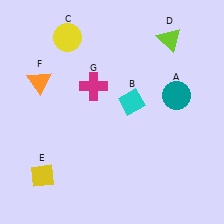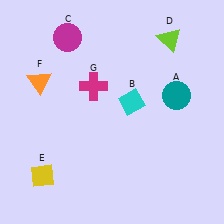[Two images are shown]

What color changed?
The circle (C) changed from yellow in Image 1 to magenta in Image 2.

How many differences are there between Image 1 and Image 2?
There is 1 difference between the two images.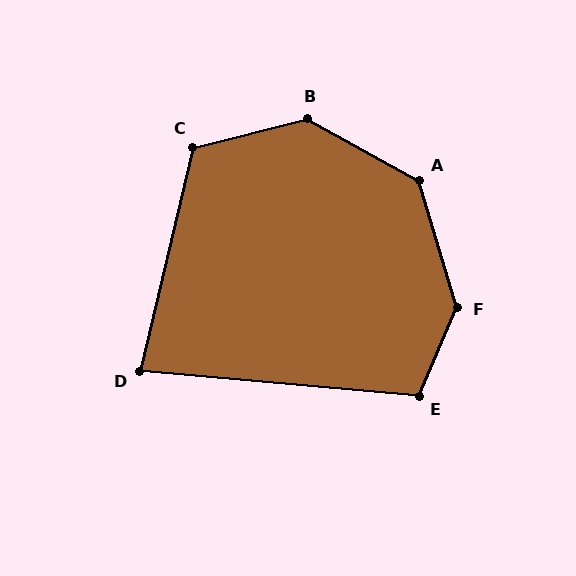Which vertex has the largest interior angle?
F, at approximately 141 degrees.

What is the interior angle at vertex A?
Approximately 135 degrees (obtuse).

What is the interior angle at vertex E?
Approximately 108 degrees (obtuse).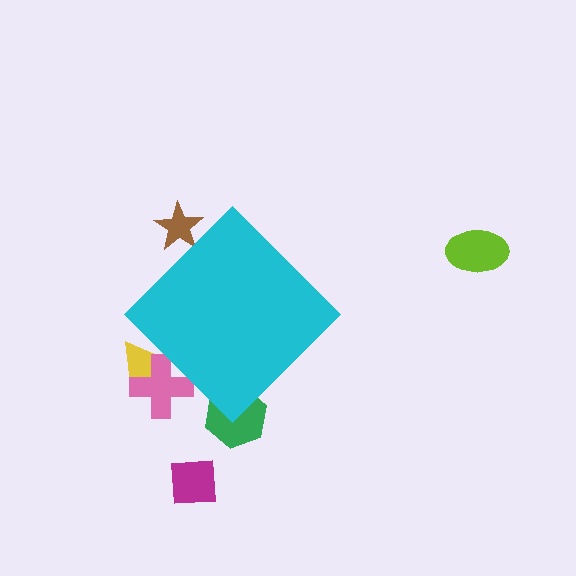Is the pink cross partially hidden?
Yes, the pink cross is partially hidden behind the cyan diamond.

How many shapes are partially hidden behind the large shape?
4 shapes are partially hidden.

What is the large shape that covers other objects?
A cyan diamond.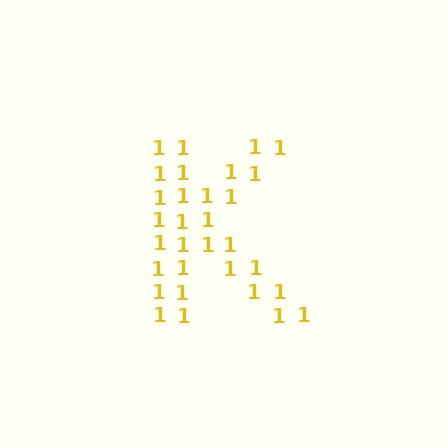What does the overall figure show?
The overall figure shows the letter K.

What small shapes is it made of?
It is made of small digit 1's.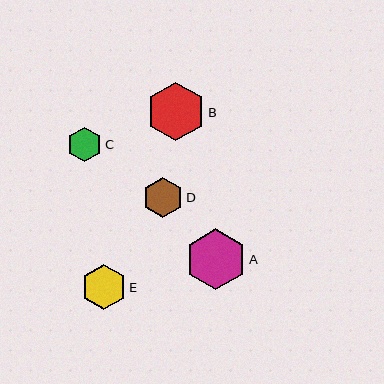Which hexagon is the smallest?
Hexagon C is the smallest with a size of approximately 34 pixels.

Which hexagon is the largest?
Hexagon A is the largest with a size of approximately 61 pixels.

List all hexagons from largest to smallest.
From largest to smallest: A, B, E, D, C.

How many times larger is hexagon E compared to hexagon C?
Hexagon E is approximately 1.3 times the size of hexagon C.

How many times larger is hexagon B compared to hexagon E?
Hexagon B is approximately 1.3 times the size of hexagon E.